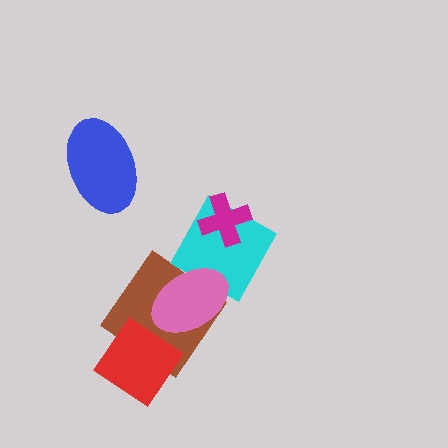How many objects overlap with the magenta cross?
1 object overlaps with the magenta cross.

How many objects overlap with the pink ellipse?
2 objects overlap with the pink ellipse.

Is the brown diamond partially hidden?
Yes, it is partially covered by another shape.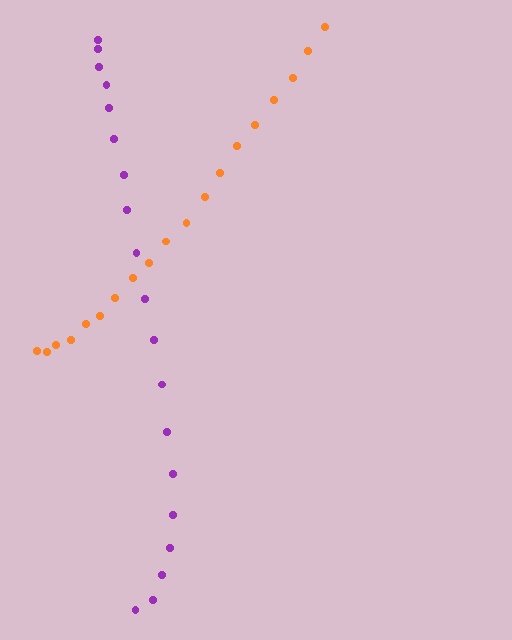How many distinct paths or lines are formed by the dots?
There are 2 distinct paths.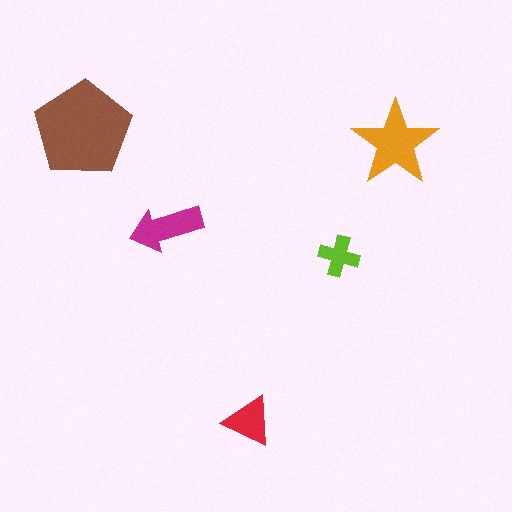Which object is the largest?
The brown pentagon.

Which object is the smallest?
The lime cross.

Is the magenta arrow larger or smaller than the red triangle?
Larger.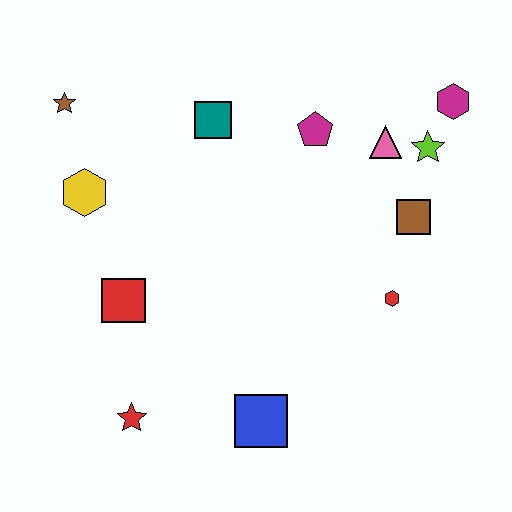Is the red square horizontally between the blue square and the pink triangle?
No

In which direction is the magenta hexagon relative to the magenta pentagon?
The magenta hexagon is to the right of the magenta pentagon.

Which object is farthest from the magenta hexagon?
The red star is farthest from the magenta hexagon.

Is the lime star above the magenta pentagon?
No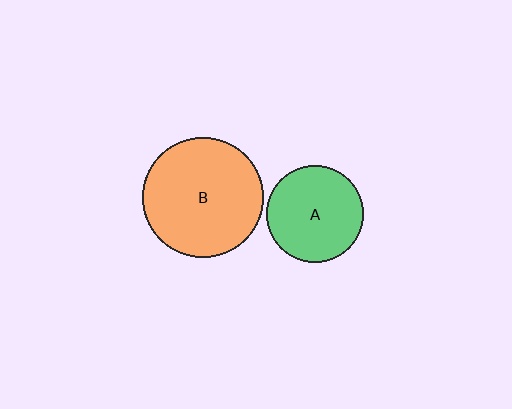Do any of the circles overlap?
No, none of the circles overlap.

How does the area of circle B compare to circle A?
Approximately 1.5 times.